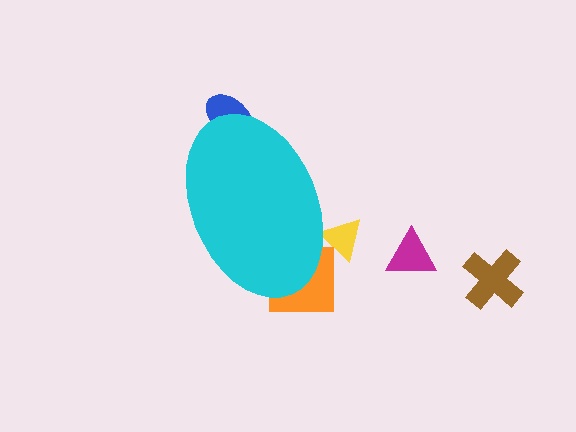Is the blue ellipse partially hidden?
Yes, the blue ellipse is partially hidden behind the cyan ellipse.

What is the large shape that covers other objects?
A cyan ellipse.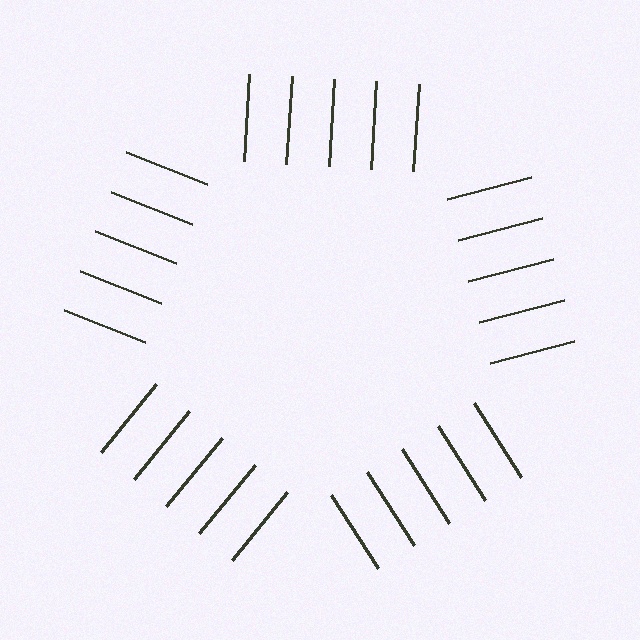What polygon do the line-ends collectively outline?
An illusory pentagon — the line segments terminate on its edges but no continuous stroke is drawn.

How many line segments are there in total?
25 — 5 along each of the 5 edges.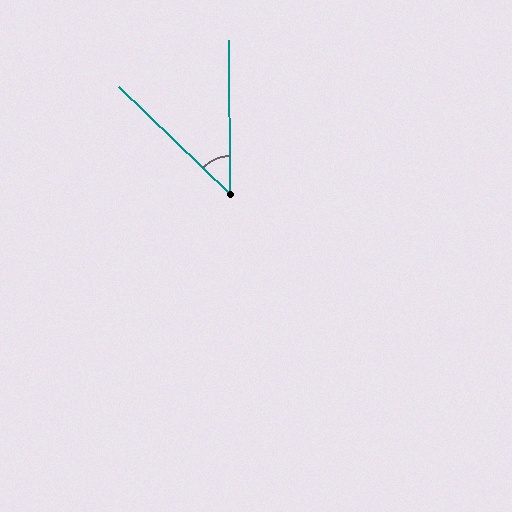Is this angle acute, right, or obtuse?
It is acute.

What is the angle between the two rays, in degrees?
Approximately 45 degrees.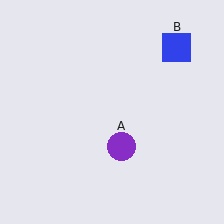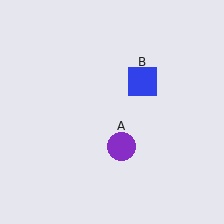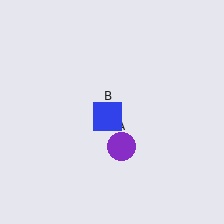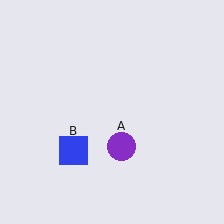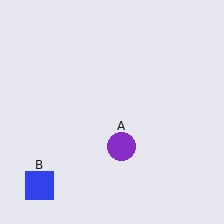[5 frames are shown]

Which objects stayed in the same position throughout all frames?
Purple circle (object A) remained stationary.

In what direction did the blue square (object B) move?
The blue square (object B) moved down and to the left.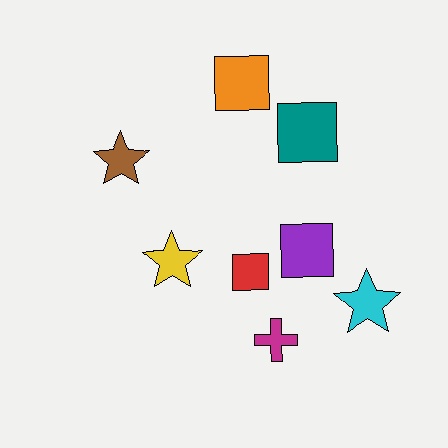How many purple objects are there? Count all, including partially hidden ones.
There is 1 purple object.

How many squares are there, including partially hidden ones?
There are 4 squares.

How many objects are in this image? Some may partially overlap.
There are 8 objects.